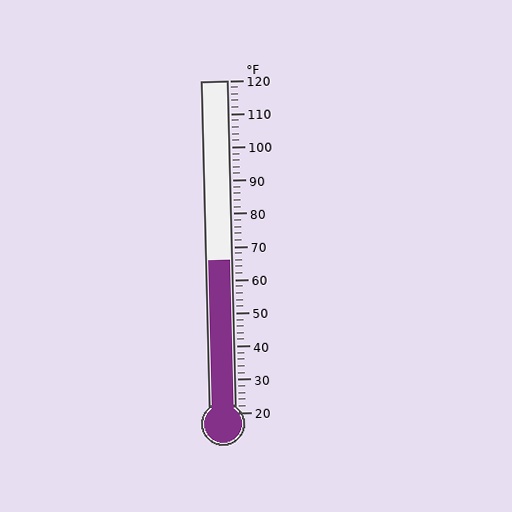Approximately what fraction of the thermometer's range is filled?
The thermometer is filled to approximately 45% of its range.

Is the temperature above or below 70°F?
The temperature is below 70°F.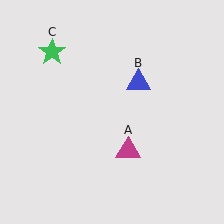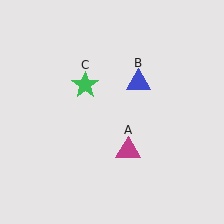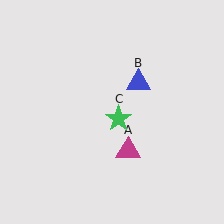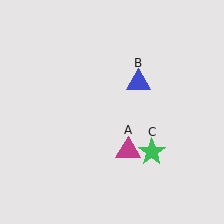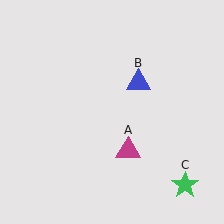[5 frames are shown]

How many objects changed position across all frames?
1 object changed position: green star (object C).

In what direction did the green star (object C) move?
The green star (object C) moved down and to the right.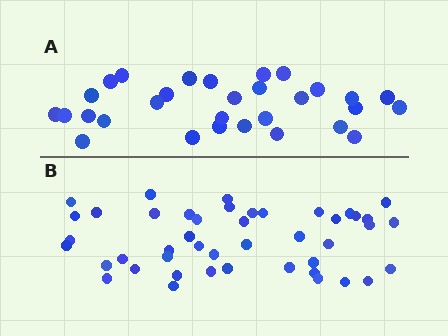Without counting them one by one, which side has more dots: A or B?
Region B (the bottom region) has more dots.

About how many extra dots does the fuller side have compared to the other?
Region B has approximately 15 more dots than region A.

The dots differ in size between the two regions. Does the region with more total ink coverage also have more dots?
No. Region A has more total ink coverage because its dots are larger, but region B actually contains more individual dots. Total area can be misleading — the number of items is what matters here.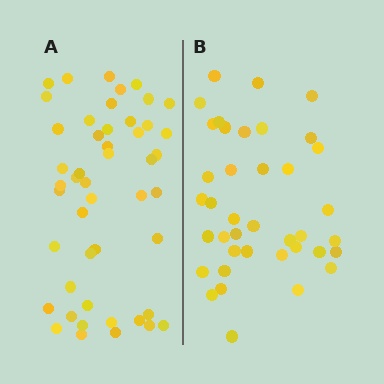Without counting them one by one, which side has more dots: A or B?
Region A (the left region) has more dots.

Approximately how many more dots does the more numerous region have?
Region A has roughly 8 or so more dots than region B.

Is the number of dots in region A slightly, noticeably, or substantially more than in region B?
Region A has only slightly more — the two regions are fairly close. The ratio is roughly 1.2 to 1.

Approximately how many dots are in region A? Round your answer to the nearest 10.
About 50 dots. (The exact count is 48, which rounds to 50.)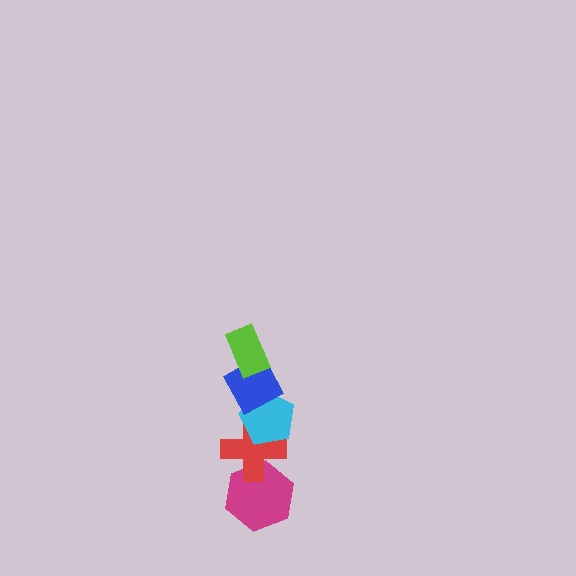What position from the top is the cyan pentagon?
The cyan pentagon is 3rd from the top.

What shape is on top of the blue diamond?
The lime rectangle is on top of the blue diamond.